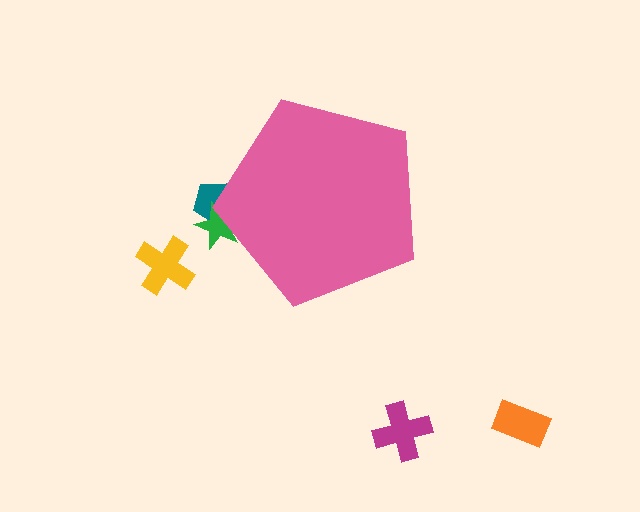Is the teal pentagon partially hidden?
Yes, the teal pentagon is partially hidden behind the pink pentagon.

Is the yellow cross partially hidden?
No, the yellow cross is fully visible.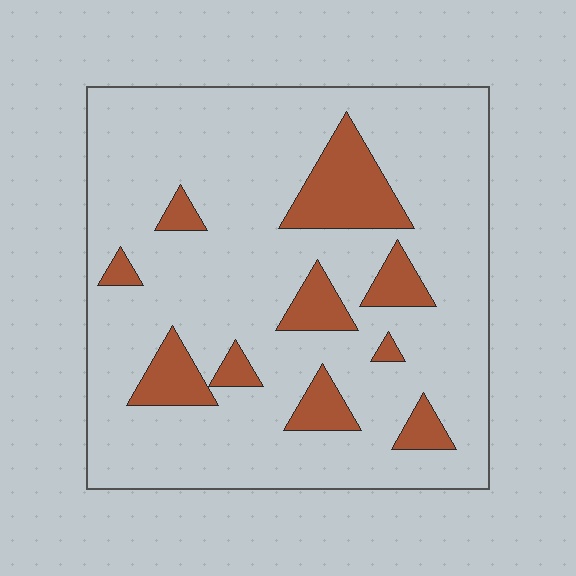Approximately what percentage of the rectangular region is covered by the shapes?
Approximately 15%.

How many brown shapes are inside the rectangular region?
10.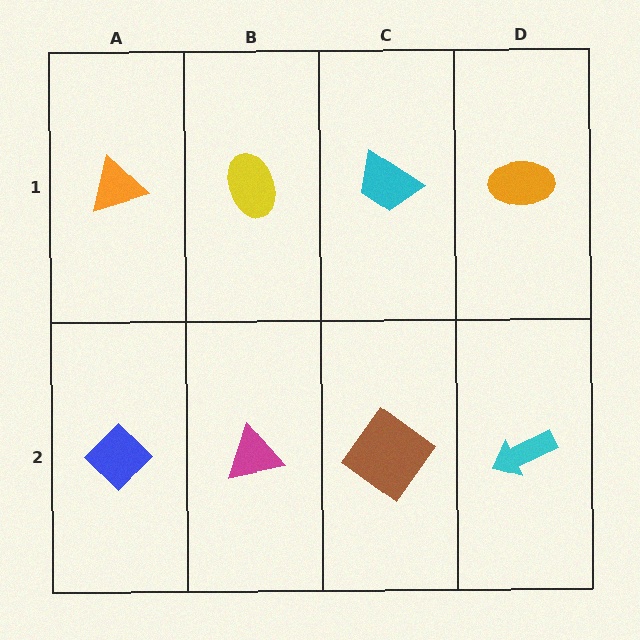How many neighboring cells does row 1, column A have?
2.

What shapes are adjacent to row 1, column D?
A cyan arrow (row 2, column D), a cyan trapezoid (row 1, column C).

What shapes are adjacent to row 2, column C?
A cyan trapezoid (row 1, column C), a magenta triangle (row 2, column B), a cyan arrow (row 2, column D).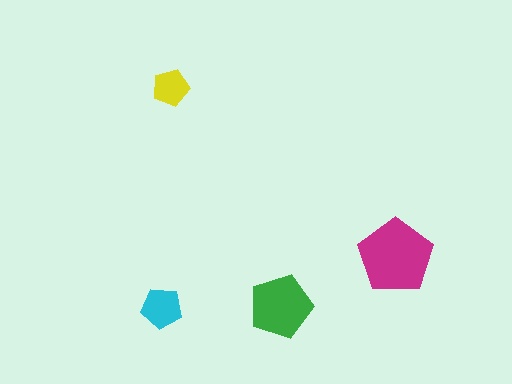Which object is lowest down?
The cyan pentagon is bottommost.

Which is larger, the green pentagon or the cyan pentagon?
The green one.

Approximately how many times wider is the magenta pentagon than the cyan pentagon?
About 2 times wider.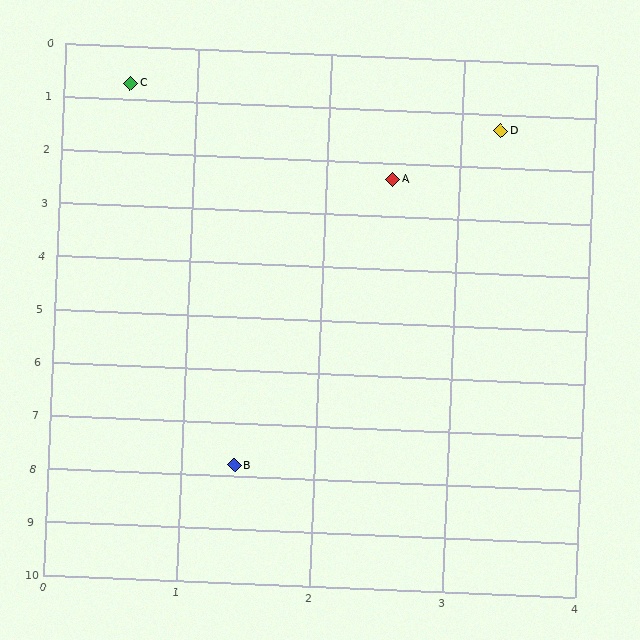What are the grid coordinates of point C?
Point C is at approximately (0.5, 0.7).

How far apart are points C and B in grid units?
Points C and B are about 7.2 grid units apart.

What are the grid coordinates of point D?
Point D is at approximately (3.3, 1.3).